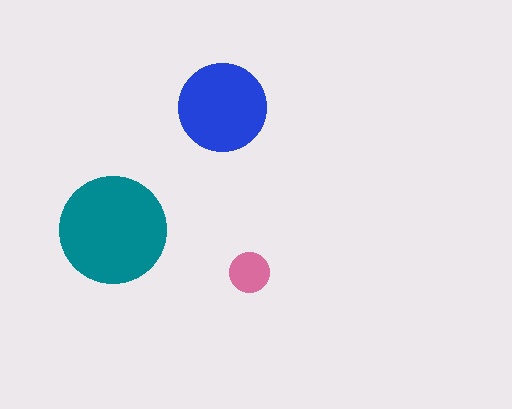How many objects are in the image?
There are 3 objects in the image.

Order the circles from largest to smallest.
the teal one, the blue one, the pink one.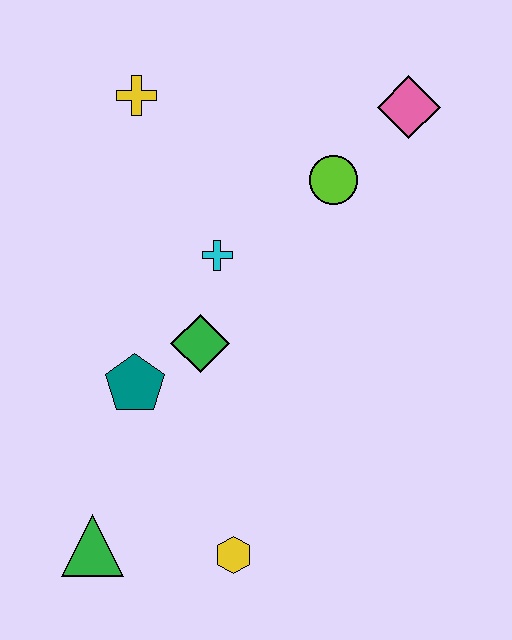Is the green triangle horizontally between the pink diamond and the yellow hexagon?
No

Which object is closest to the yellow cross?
The cyan cross is closest to the yellow cross.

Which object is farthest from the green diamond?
The pink diamond is farthest from the green diamond.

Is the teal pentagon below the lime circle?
Yes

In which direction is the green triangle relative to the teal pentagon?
The green triangle is below the teal pentagon.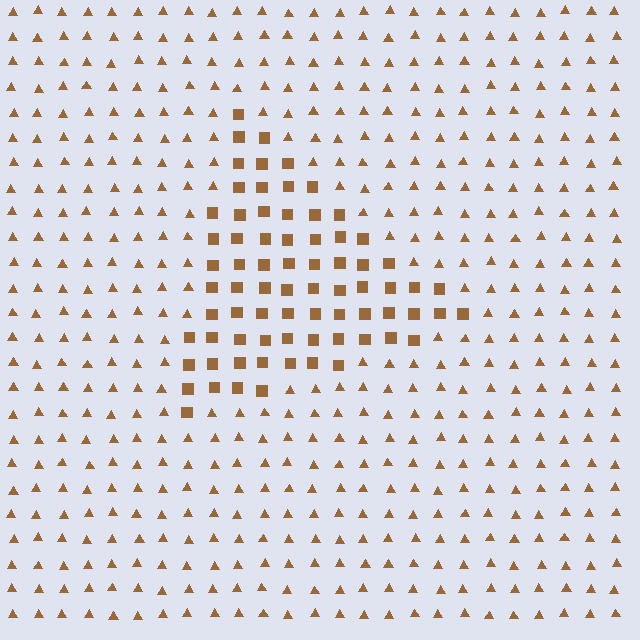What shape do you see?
I see a triangle.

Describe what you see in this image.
The image is filled with small brown elements arranged in a uniform grid. A triangle-shaped region contains squares, while the surrounding area contains triangles. The boundary is defined purely by the change in element shape.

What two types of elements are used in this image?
The image uses squares inside the triangle region and triangles outside it.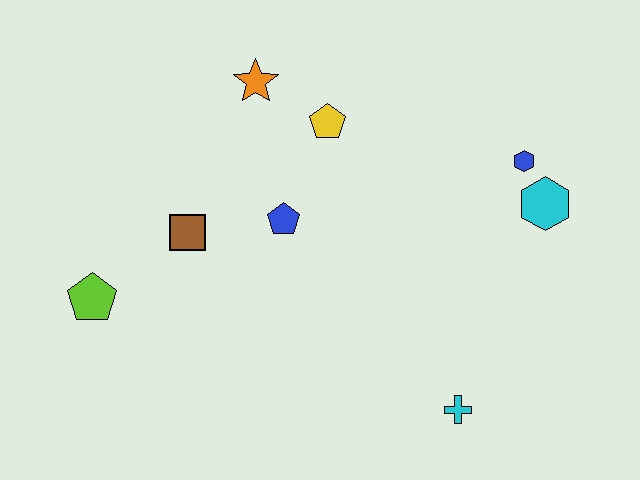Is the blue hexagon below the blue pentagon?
No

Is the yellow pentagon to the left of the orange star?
No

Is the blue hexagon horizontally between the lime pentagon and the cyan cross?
No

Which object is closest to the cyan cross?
The cyan hexagon is closest to the cyan cross.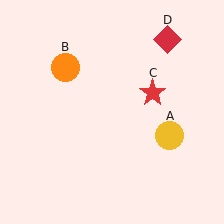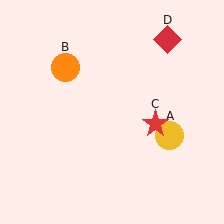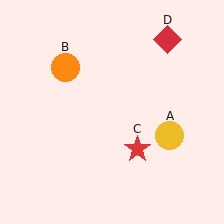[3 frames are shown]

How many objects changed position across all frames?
1 object changed position: red star (object C).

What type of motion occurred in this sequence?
The red star (object C) rotated clockwise around the center of the scene.